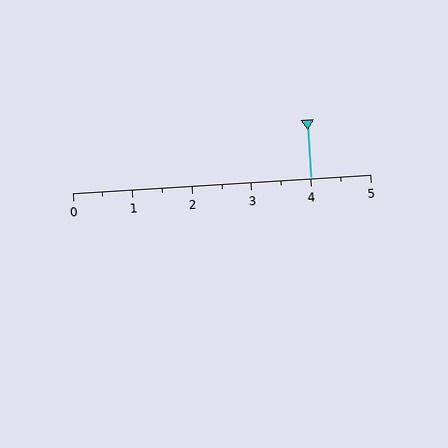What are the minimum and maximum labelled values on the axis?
The axis runs from 0 to 5.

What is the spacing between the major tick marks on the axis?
The major ticks are spaced 1 apart.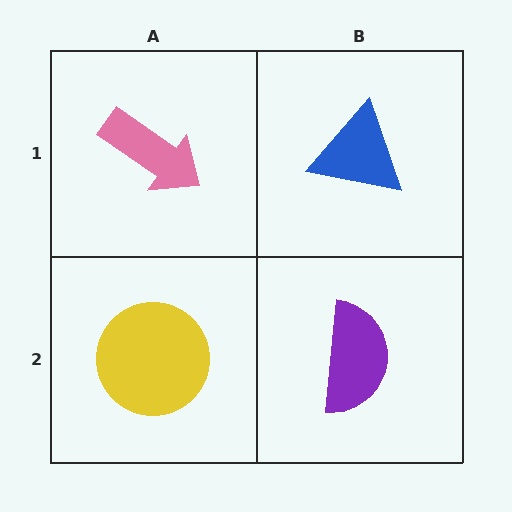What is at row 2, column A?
A yellow circle.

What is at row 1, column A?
A pink arrow.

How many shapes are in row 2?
2 shapes.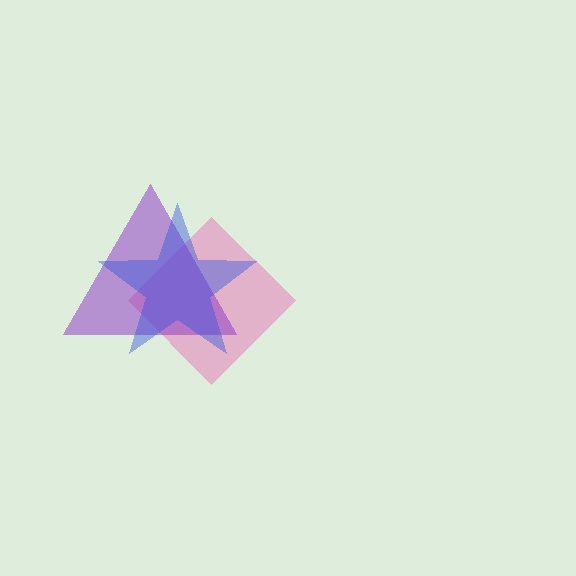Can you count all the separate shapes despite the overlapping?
Yes, there are 3 separate shapes.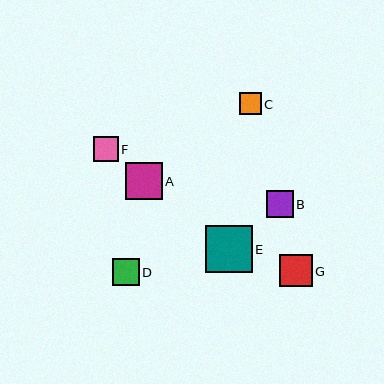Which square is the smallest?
Square C is the smallest with a size of approximately 21 pixels.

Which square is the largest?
Square E is the largest with a size of approximately 47 pixels.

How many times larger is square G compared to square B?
Square G is approximately 1.2 times the size of square B.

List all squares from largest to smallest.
From largest to smallest: E, A, G, B, D, F, C.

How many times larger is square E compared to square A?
Square E is approximately 1.3 times the size of square A.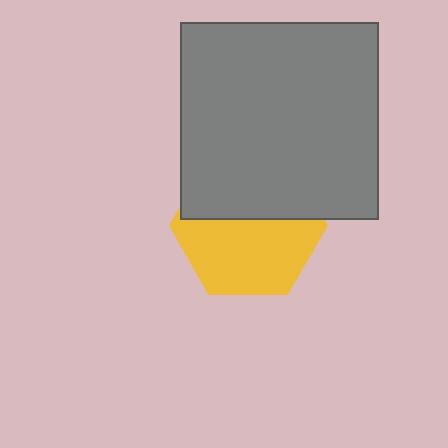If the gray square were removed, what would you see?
You would see the complete yellow hexagon.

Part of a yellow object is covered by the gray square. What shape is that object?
It is a hexagon.